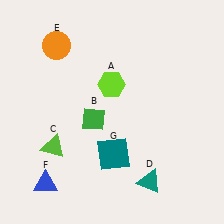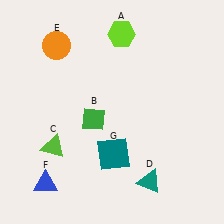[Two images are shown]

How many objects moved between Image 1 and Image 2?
1 object moved between the two images.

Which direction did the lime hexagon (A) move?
The lime hexagon (A) moved up.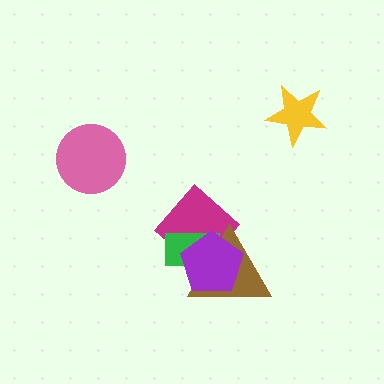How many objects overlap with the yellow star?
0 objects overlap with the yellow star.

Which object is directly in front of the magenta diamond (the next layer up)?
The green rectangle is directly in front of the magenta diamond.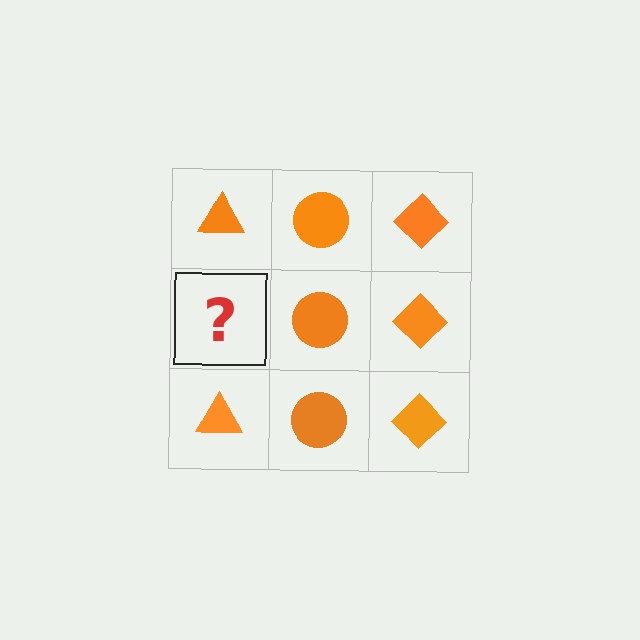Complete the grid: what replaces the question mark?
The question mark should be replaced with an orange triangle.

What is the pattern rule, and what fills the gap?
The rule is that each column has a consistent shape. The gap should be filled with an orange triangle.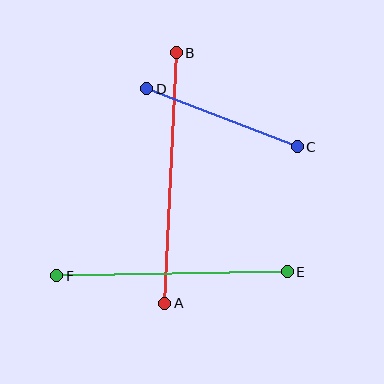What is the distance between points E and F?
The distance is approximately 230 pixels.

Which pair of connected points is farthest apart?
Points A and B are farthest apart.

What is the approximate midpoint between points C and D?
The midpoint is at approximately (222, 118) pixels.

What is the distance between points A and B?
The distance is approximately 250 pixels.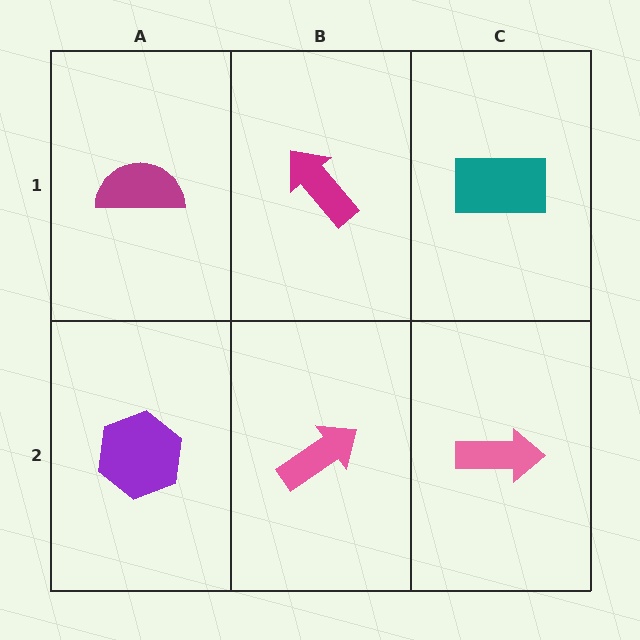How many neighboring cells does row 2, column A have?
2.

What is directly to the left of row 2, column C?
A pink arrow.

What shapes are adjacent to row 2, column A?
A magenta semicircle (row 1, column A), a pink arrow (row 2, column B).